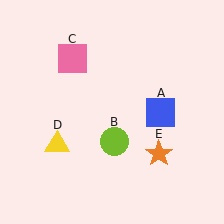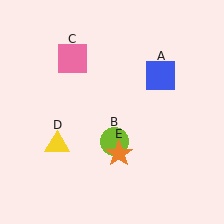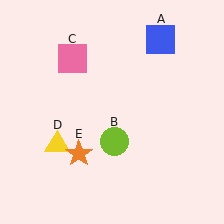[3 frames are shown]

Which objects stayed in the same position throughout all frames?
Lime circle (object B) and pink square (object C) and yellow triangle (object D) remained stationary.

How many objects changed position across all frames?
2 objects changed position: blue square (object A), orange star (object E).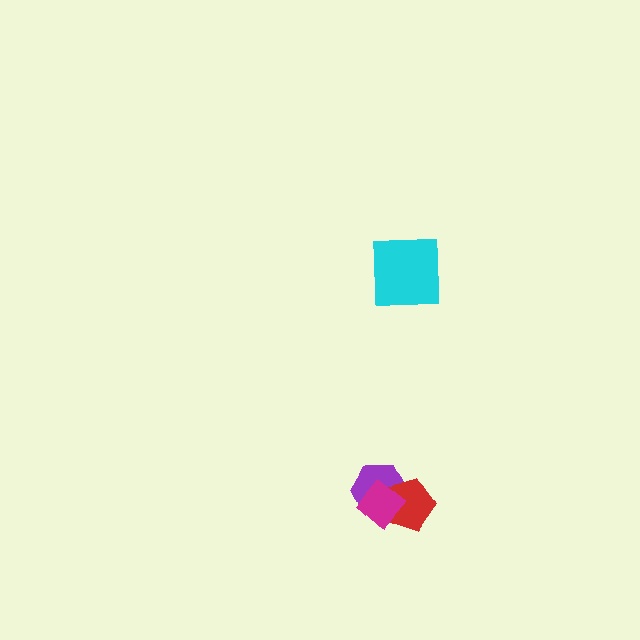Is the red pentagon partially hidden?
Yes, it is partially covered by another shape.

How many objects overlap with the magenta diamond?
2 objects overlap with the magenta diamond.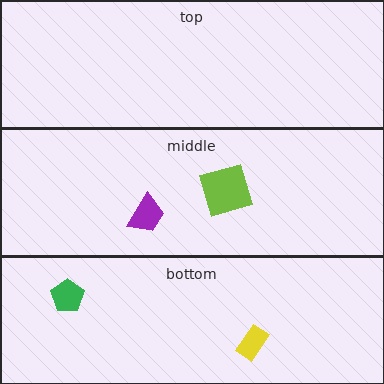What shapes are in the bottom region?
The yellow rectangle, the green pentagon.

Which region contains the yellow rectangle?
The bottom region.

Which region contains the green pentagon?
The bottom region.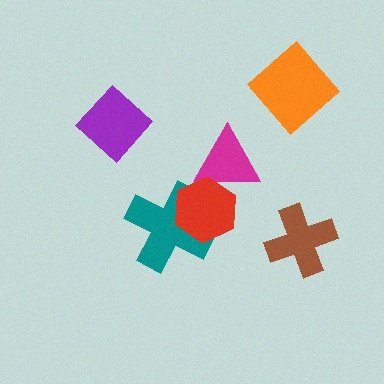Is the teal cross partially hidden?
Yes, it is partially covered by another shape.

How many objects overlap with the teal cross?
1 object overlaps with the teal cross.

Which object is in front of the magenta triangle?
The red hexagon is in front of the magenta triangle.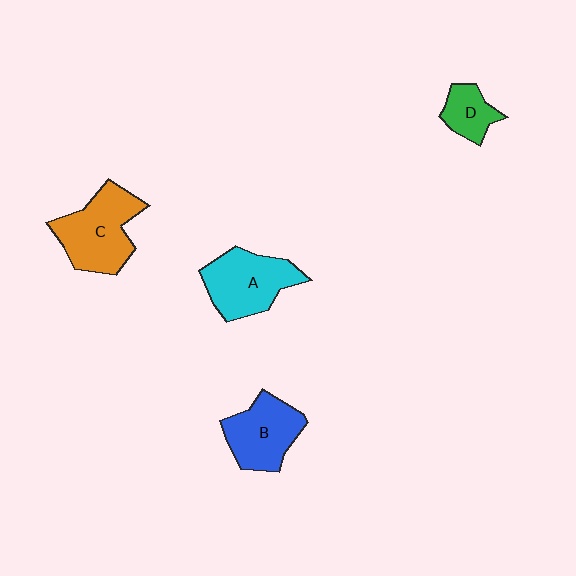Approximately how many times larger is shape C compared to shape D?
Approximately 2.3 times.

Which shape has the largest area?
Shape C (orange).